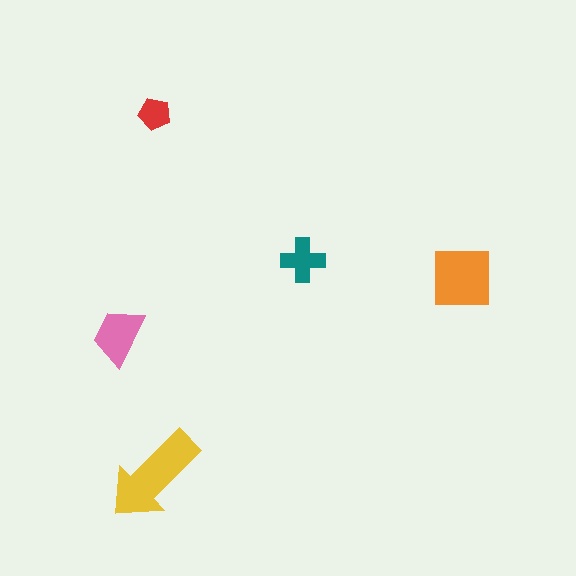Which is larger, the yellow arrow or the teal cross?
The yellow arrow.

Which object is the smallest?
The red pentagon.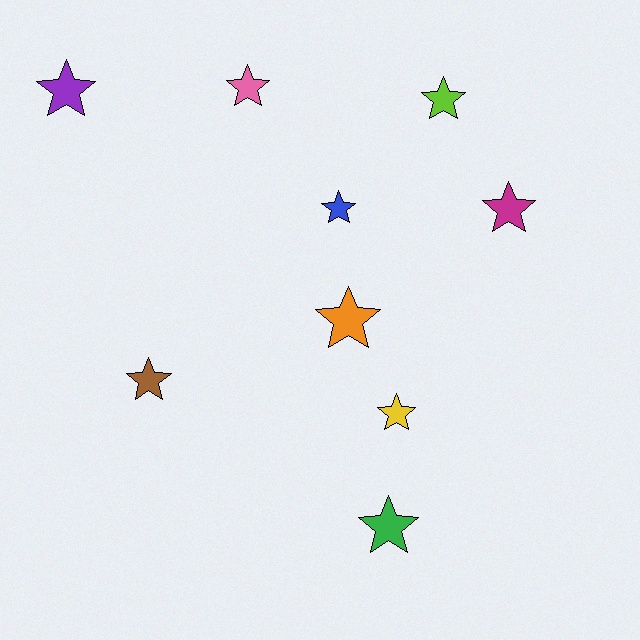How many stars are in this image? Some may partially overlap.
There are 9 stars.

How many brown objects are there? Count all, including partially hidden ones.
There is 1 brown object.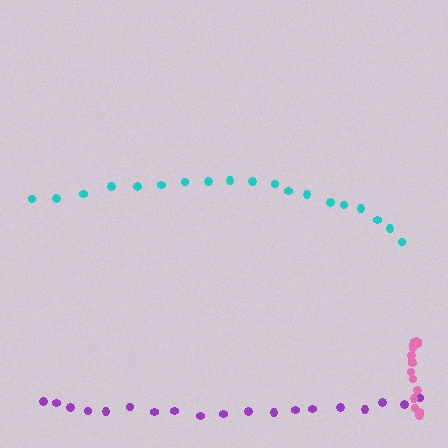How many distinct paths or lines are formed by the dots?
There are 3 distinct paths.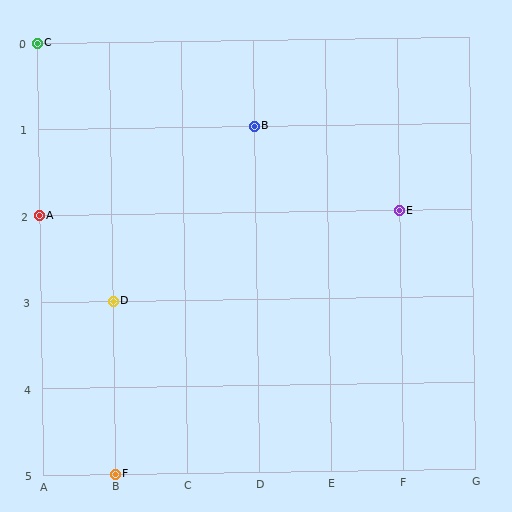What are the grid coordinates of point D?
Point D is at grid coordinates (B, 3).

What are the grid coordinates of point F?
Point F is at grid coordinates (B, 5).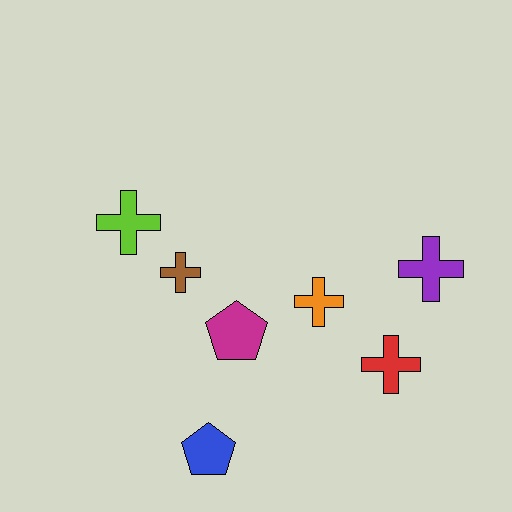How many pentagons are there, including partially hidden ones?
There are 2 pentagons.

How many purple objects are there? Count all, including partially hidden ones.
There is 1 purple object.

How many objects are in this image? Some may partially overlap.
There are 7 objects.